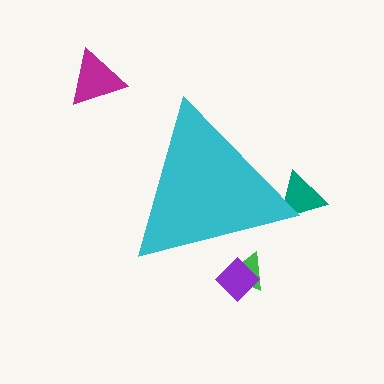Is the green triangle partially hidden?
Yes, the green triangle is partially hidden behind the cyan triangle.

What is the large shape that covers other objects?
A cyan triangle.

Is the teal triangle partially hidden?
Yes, the teal triangle is partially hidden behind the cyan triangle.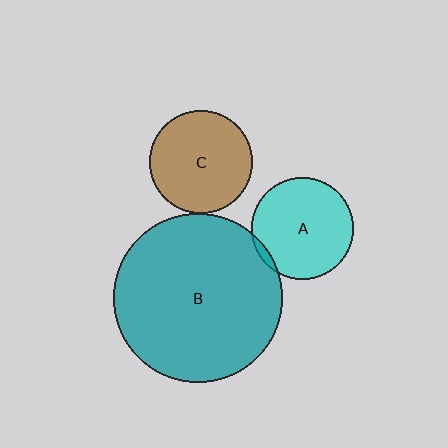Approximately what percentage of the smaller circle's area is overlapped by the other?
Approximately 5%.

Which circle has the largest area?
Circle B (teal).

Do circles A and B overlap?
Yes.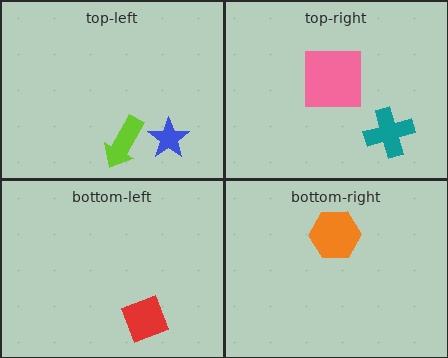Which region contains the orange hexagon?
The bottom-right region.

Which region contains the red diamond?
The bottom-left region.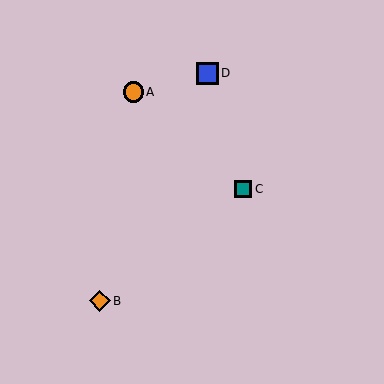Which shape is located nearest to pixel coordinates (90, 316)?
The orange diamond (labeled B) at (100, 301) is nearest to that location.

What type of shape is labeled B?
Shape B is an orange diamond.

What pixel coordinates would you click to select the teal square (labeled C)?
Click at (243, 189) to select the teal square C.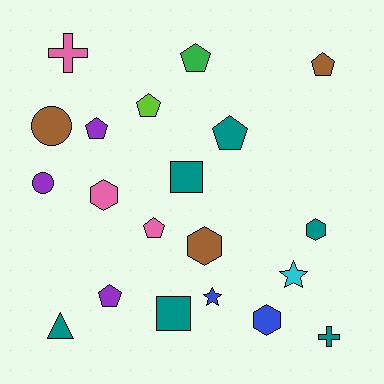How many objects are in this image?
There are 20 objects.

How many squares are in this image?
There are 2 squares.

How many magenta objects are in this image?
There are no magenta objects.